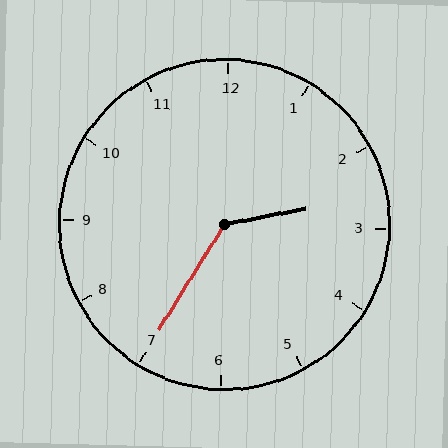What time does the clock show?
2:35.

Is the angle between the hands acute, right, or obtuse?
It is obtuse.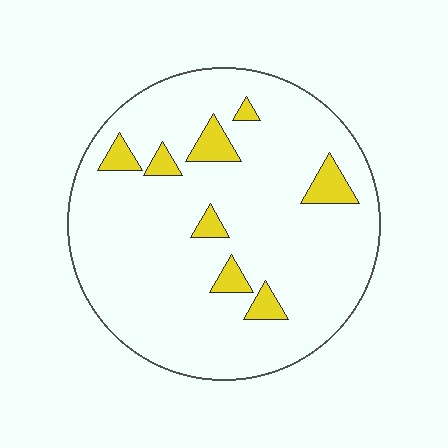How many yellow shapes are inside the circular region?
8.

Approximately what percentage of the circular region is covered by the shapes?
Approximately 10%.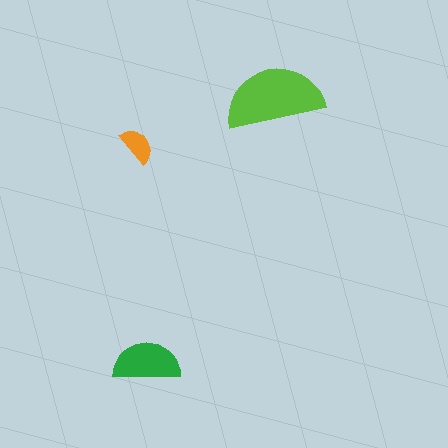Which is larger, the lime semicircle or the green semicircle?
The lime one.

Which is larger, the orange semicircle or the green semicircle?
The green one.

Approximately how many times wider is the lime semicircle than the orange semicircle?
About 2.5 times wider.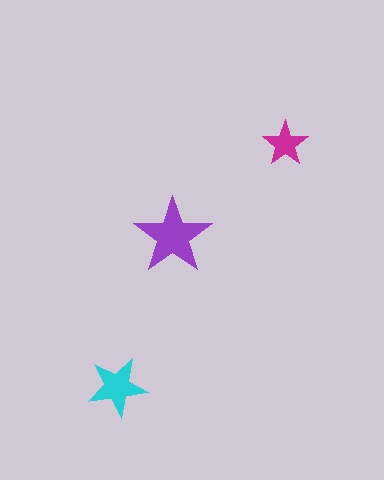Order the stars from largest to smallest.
the purple one, the cyan one, the magenta one.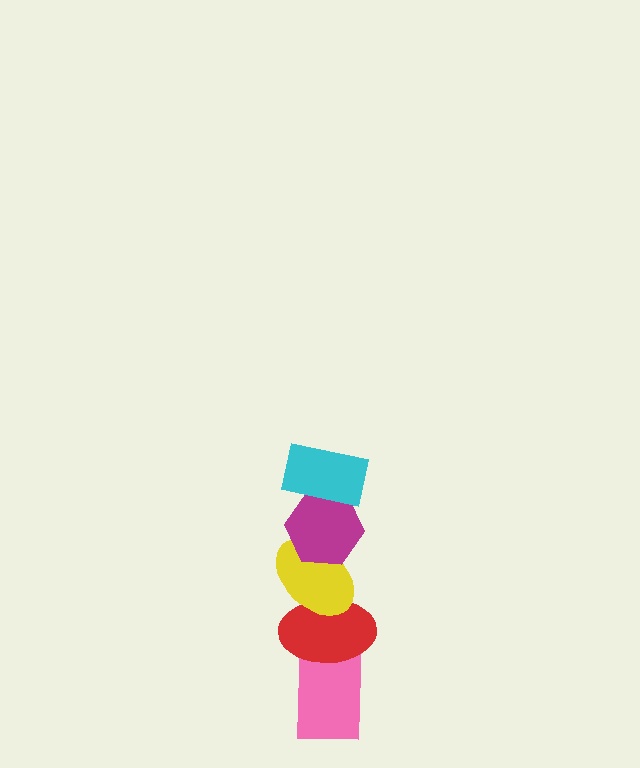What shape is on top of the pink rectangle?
The red ellipse is on top of the pink rectangle.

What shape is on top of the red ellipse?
The yellow ellipse is on top of the red ellipse.